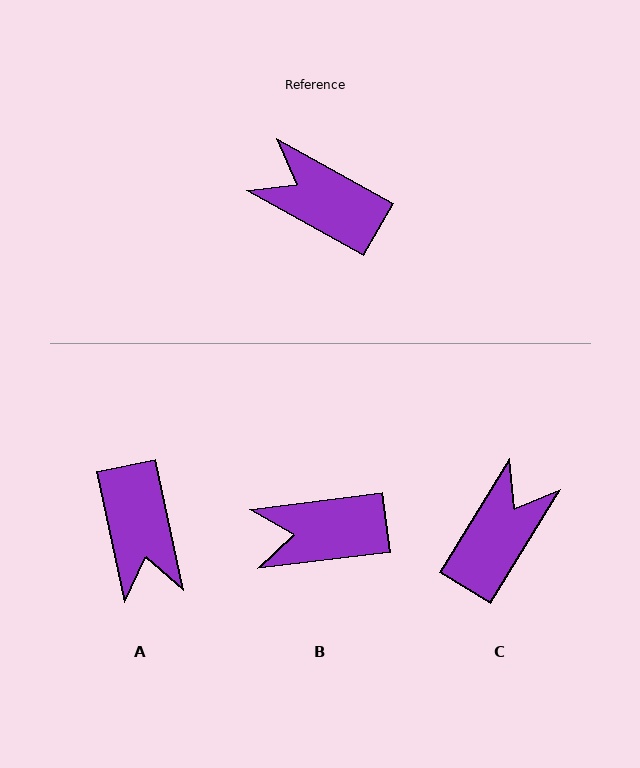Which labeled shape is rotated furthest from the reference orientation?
A, about 131 degrees away.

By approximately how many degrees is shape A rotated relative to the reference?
Approximately 131 degrees counter-clockwise.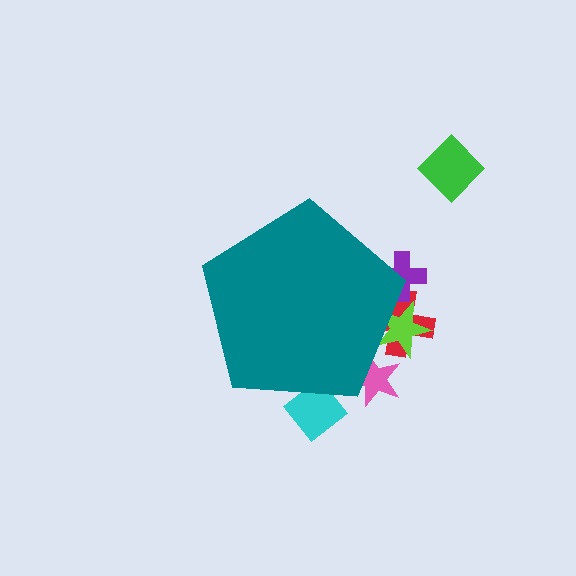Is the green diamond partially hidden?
No, the green diamond is fully visible.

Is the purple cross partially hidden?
Yes, the purple cross is partially hidden behind the teal pentagon.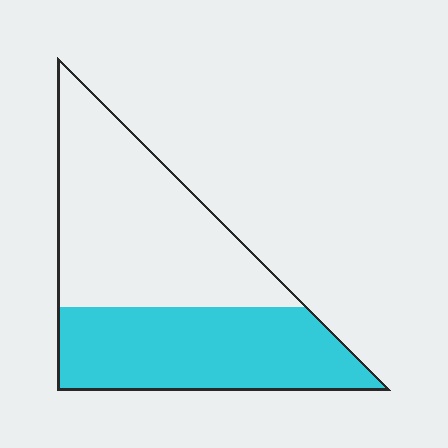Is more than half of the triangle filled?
No.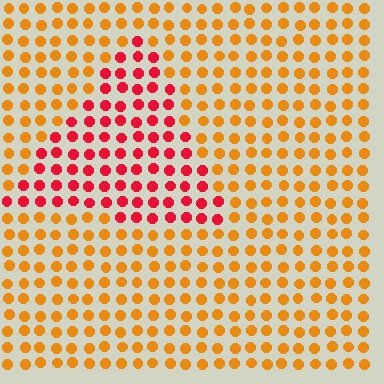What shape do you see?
I see a triangle.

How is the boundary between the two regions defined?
The boundary is defined purely by a slight shift in hue (about 44 degrees). Spacing, size, and orientation are identical on both sides.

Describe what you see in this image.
The image is filled with small orange elements in a uniform arrangement. A triangle-shaped region is visible where the elements are tinted to a slightly different hue, forming a subtle color boundary.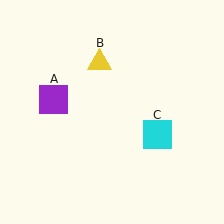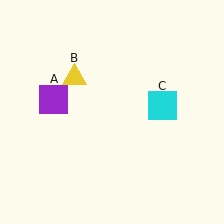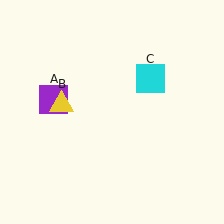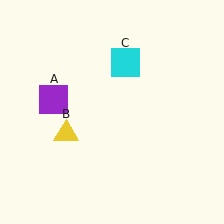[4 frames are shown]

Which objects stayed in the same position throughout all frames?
Purple square (object A) remained stationary.